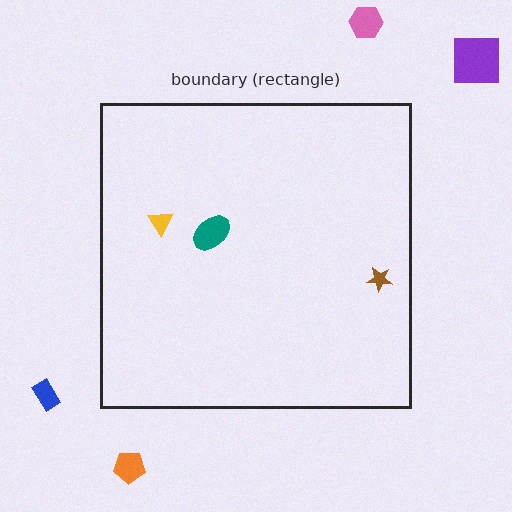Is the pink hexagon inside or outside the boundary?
Outside.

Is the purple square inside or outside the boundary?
Outside.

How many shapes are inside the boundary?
3 inside, 4 outside.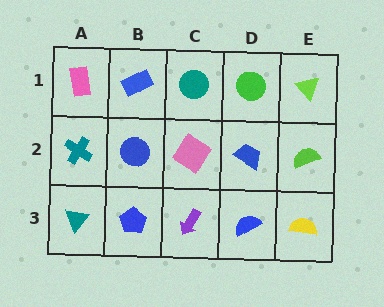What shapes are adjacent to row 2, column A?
A pink rectangle (row 1, column A), a teal triangle (row 3, column A), a blue circle (row 2, column B).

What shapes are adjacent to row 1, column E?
A lime semicircle (row 2, column E), a green circle (row 1, column D).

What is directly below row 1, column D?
A blue trapezoid.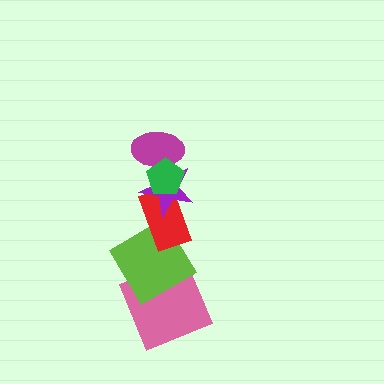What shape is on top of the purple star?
The magenta ellipse is on top of the purple star.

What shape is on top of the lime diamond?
The red rectangle is on top of the lime diamond.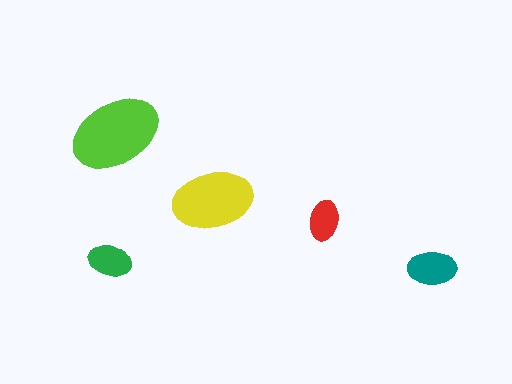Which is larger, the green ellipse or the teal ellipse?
The teal one.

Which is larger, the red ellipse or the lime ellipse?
The lime one.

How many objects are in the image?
There are 5 objects in the image.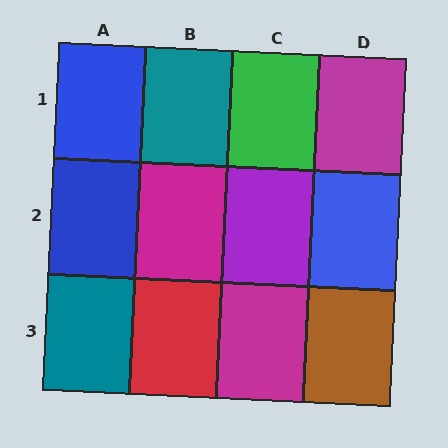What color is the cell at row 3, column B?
Red.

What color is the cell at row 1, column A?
Blue.